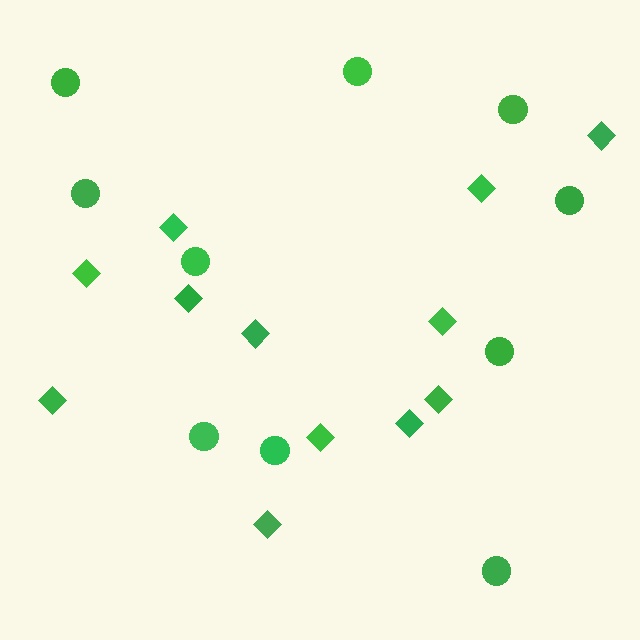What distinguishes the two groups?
There are 2 groups: one group of circles (10) and one group of diamonds (12).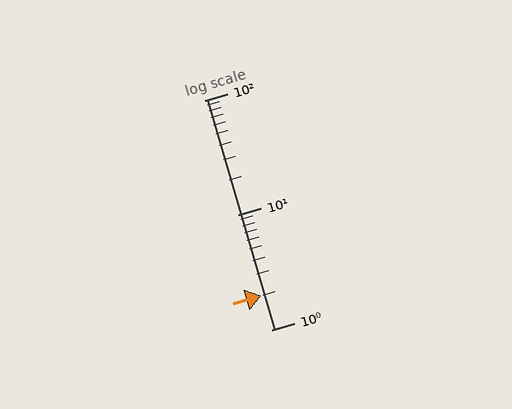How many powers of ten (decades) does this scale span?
The scale spans 2 decades, from 1 to 100.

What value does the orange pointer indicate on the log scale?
The pointer indicates approximately 2.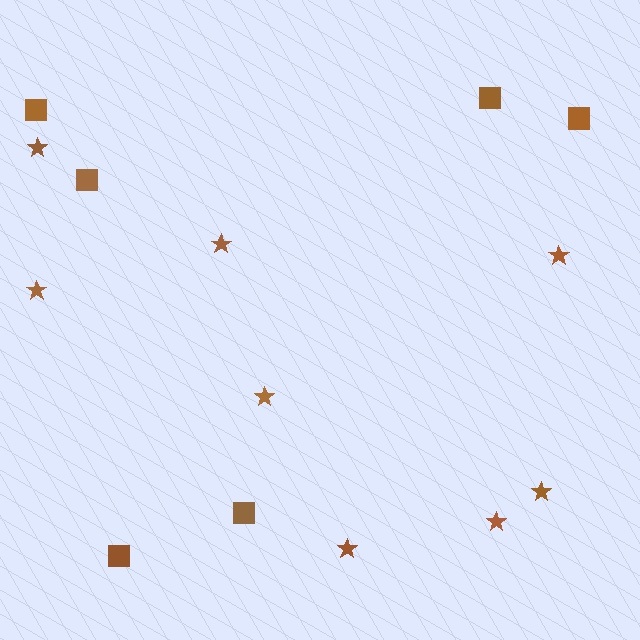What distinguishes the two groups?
There are 2 groups: one group of squares (6) and one group of stars (8).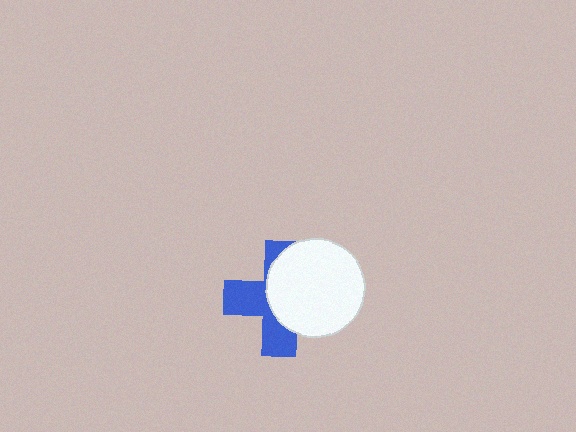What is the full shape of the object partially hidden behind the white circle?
The partially hidden object is a blue cross.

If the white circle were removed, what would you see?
You would see the complete blue cross.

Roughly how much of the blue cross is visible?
About half of it is visible (roughly 47%).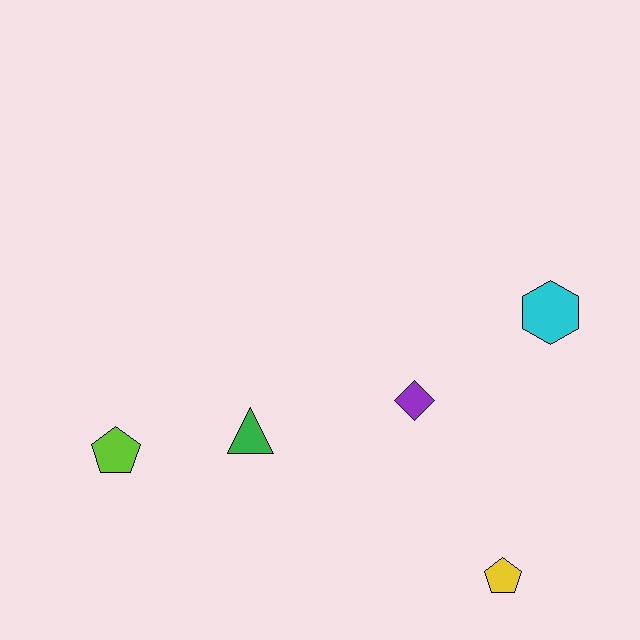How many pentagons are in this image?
There are 2 pentagons.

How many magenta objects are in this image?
There are no magenta objects.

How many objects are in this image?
There are 5 objects.